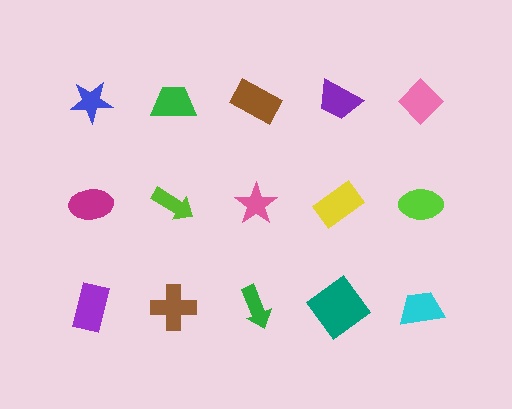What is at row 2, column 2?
A lime arrow.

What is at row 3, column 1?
A purple rectangle.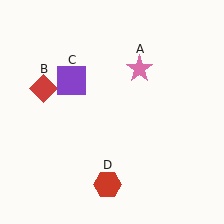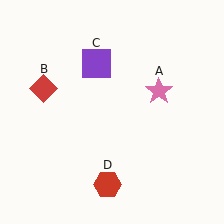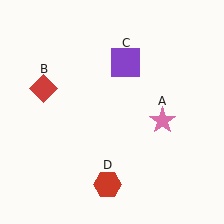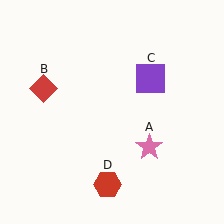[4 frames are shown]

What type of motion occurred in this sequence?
The pink star (object A), purple square (object C) rotated clockwise around the center of the scene.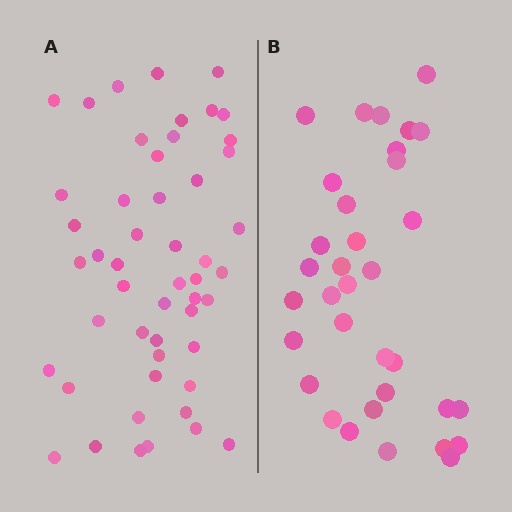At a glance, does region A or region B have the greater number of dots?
Region A (the left region) has more dots.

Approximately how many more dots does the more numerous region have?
Region A has approximately 15 more dots than region B.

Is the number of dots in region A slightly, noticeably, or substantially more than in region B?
Region A has substantially more. The ratio is roughly 1.5 to 1.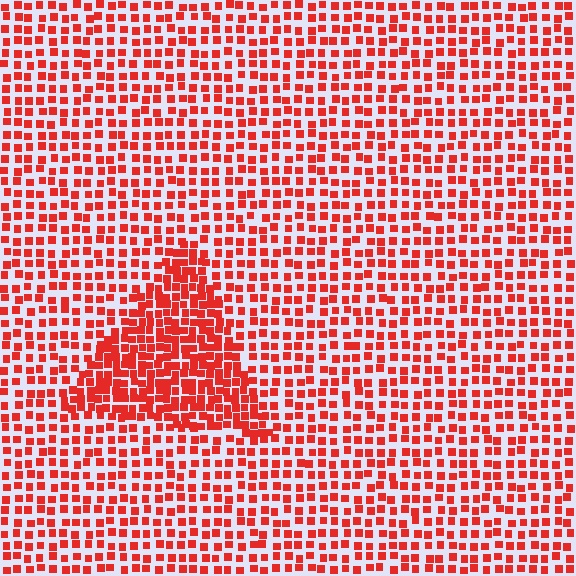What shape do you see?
I see a triangle.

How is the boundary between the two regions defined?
The boundary is defined by a change in element density (approximately 1.9x ratio). All elements are the same color, size, and shape.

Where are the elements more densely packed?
The elements are more densely packed inside the triangle boundary.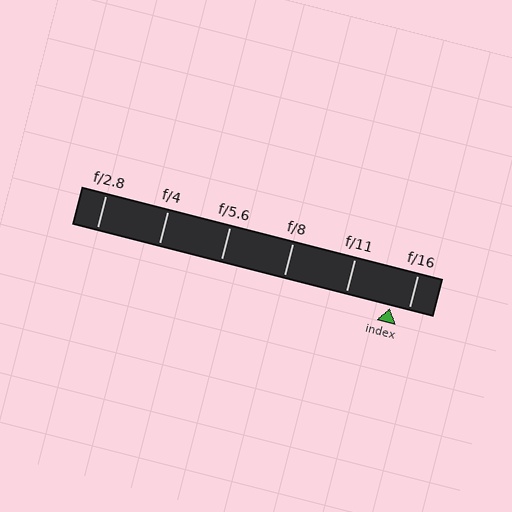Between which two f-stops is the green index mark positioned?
The index mark is between f/11 and f/16.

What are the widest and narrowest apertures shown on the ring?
The widest aperture shown is f/2.8 and the narrowest is f/16.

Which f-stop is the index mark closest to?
The index mark is closest to f/16.